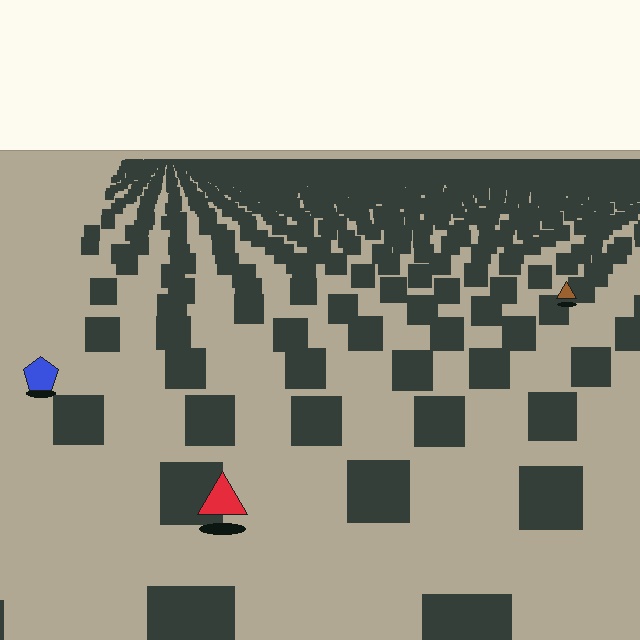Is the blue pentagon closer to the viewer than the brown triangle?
Yes. The blue pentagon is closer — you can tell from the texture gradient: the ground texture is coarser near it.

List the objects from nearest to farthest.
From nearest to farthest: the red triangle, the blue pentagon, the brown triangle.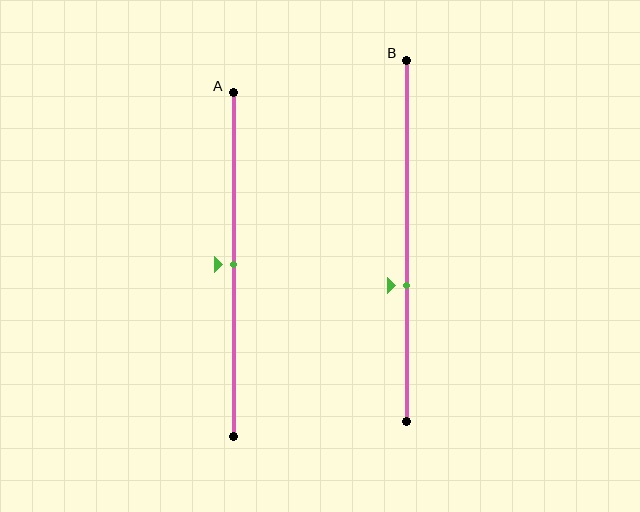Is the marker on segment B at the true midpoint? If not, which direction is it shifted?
No, the marker on segment B is shifted downward by about 12% of the segment length.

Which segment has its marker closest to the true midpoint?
Segment A has its marker closest to the true midpoint.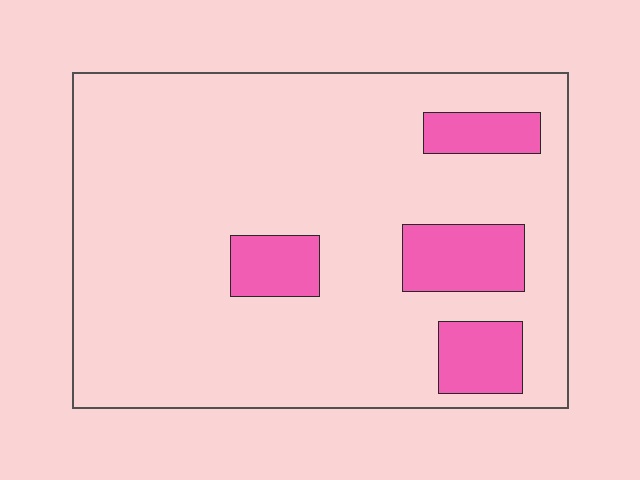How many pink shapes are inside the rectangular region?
4.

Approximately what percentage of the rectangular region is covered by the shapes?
Approximately 15%.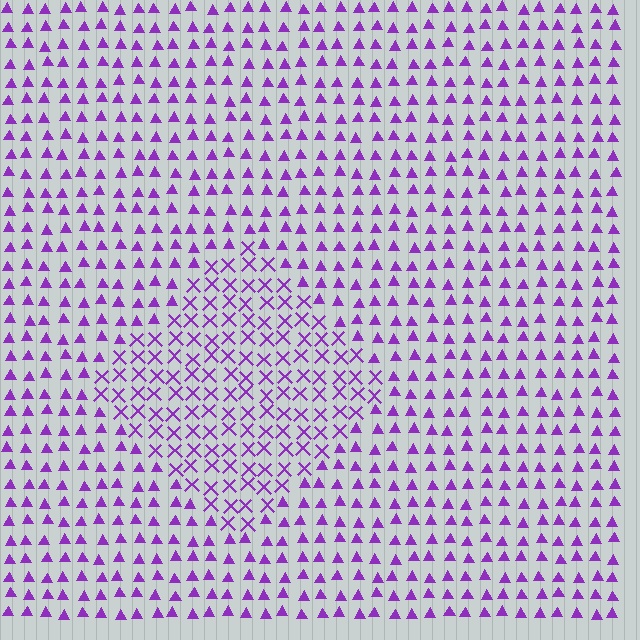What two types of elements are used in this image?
The image uses X marks inside the diamond region and triangles outside it.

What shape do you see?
I see a diamond.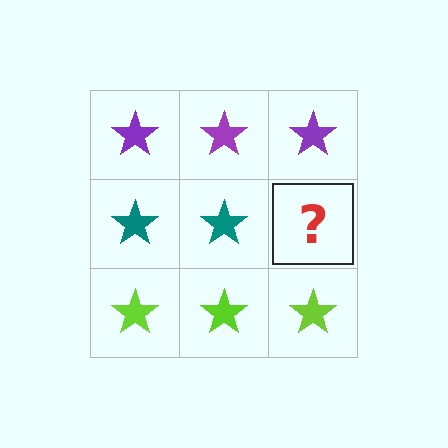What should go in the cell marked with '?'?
The missing cell should contain a teal star.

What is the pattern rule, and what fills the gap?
The rule is that each row has a consistent color. The gap should be filled with a teal star.